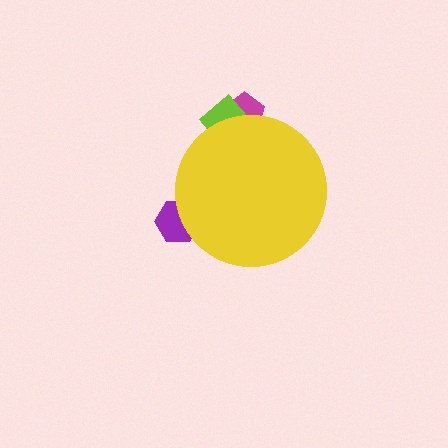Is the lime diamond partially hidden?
Yes, the lime diamond is partially hidden behind the yellow circle.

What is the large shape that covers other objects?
A yellow circle.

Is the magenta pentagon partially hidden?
Yes, the magenta pentagon is partially hidden behind the yellow circle.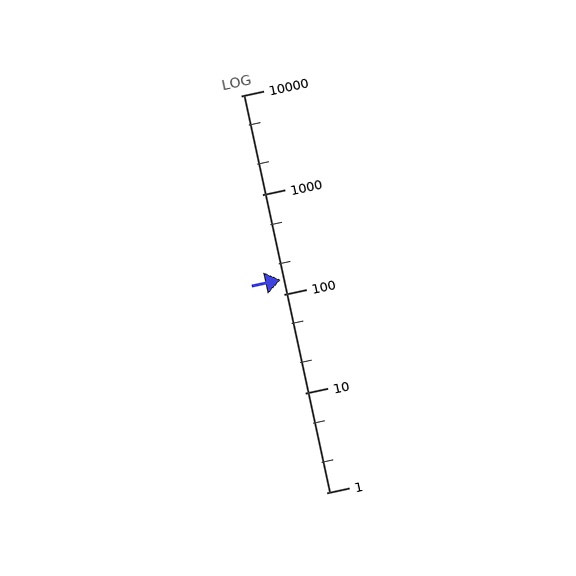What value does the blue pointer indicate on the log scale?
The pointer indicates approximately 140.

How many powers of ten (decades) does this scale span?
The scale spans 4 decades, from 1 to 10000.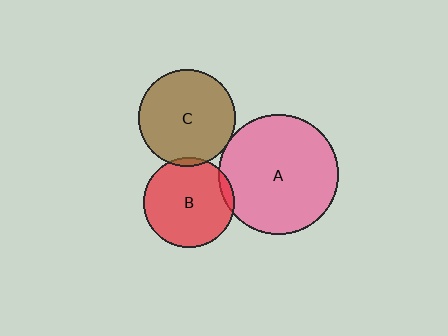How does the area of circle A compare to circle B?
Approximately 1.8 times.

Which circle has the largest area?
Circle A (pink).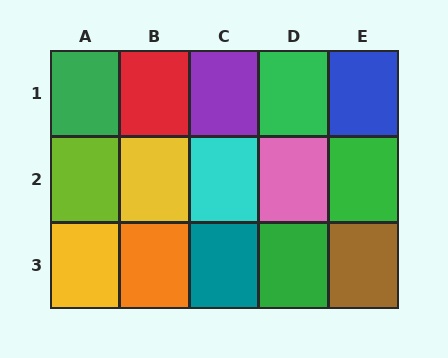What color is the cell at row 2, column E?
Green.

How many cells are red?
1 cell is red.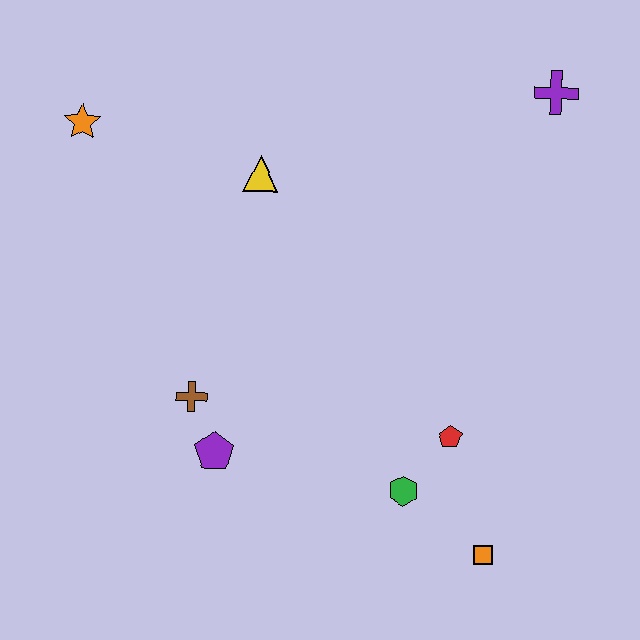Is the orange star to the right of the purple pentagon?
No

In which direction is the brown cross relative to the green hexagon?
The brown cross is to the left of the green hexagon.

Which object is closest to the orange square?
The green hexagon is closest to the orange square.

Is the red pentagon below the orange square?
No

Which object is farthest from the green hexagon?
The orange star is farthest from the green hexagon.